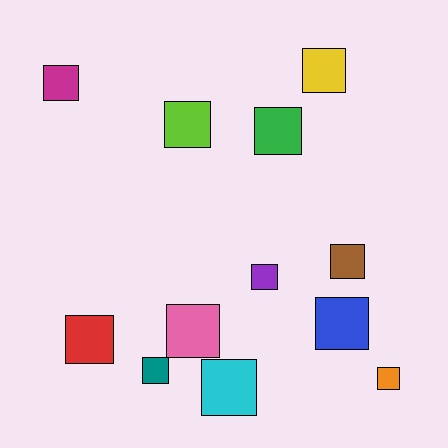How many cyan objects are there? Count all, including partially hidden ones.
There is 1 cyan object.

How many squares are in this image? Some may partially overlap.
There are 12 squares.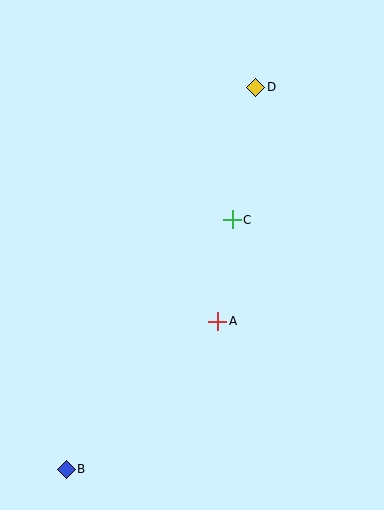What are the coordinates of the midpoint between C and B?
The midpoint between C and B is at (149, 345).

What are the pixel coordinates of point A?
Point A is at (218, 321).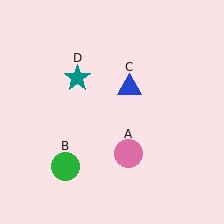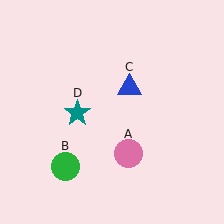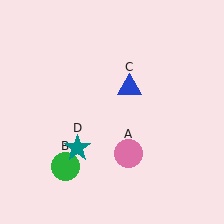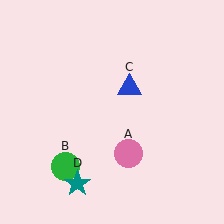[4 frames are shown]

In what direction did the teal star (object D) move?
The teal star (object D) moved down.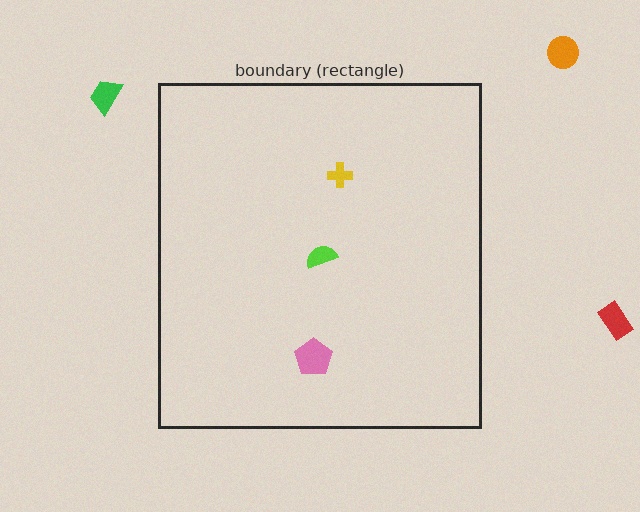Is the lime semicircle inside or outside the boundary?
Inside.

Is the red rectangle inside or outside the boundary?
Outside.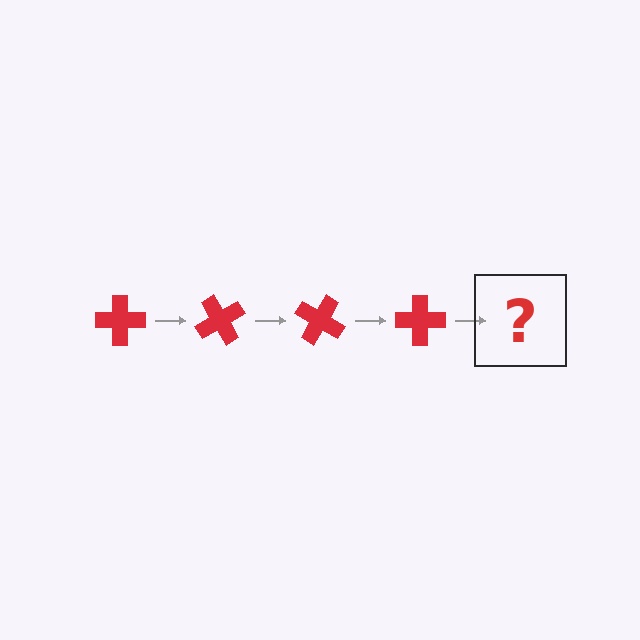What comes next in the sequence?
The next element should be a red cross rotated 240 degrees.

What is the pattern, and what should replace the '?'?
The pattern is that the cross rotates 60 degrees each step. The '?' should be a red cross rotated 240 degrees.